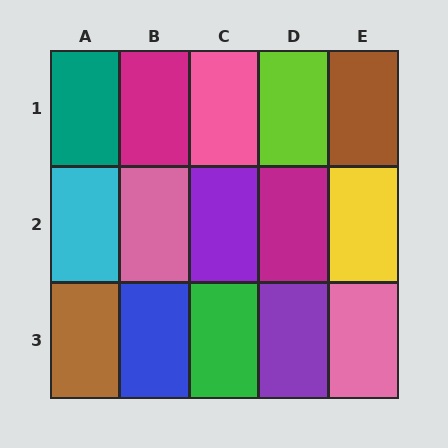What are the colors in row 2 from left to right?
Cyan, pink, purple, magenta, yellow.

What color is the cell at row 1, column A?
Teal.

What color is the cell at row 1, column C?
Pink.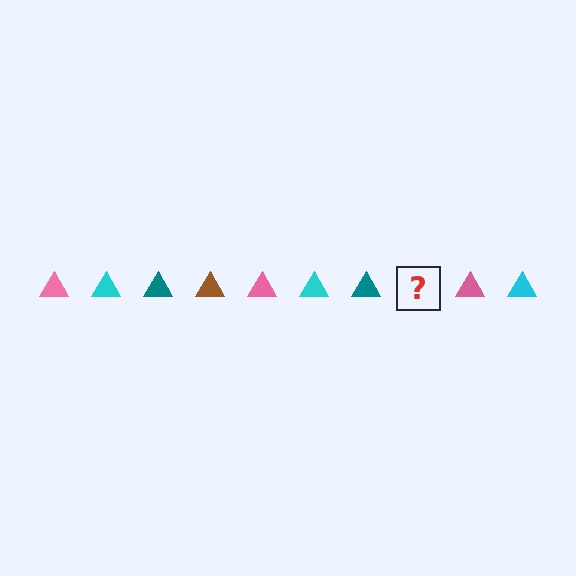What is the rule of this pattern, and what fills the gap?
The rule is that the pattern cycles through pink, cyan, teal, brown triangles. The gap should be filled with a brown triangle.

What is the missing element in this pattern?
The missing element is a brown triangle.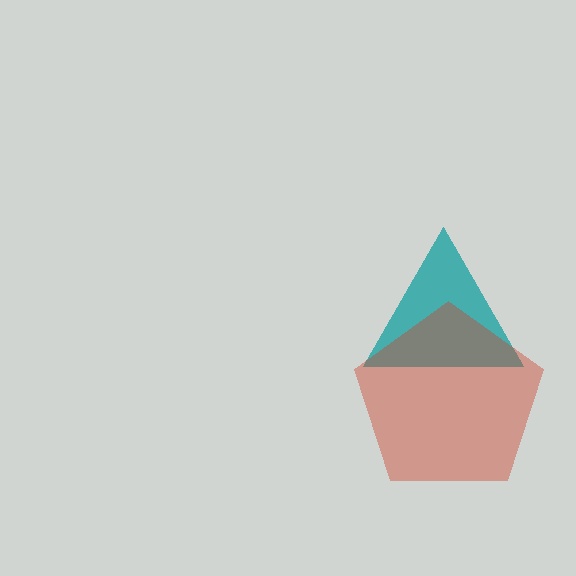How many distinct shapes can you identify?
There are 2 distinct shapes: a teal triangle, a red pentagon.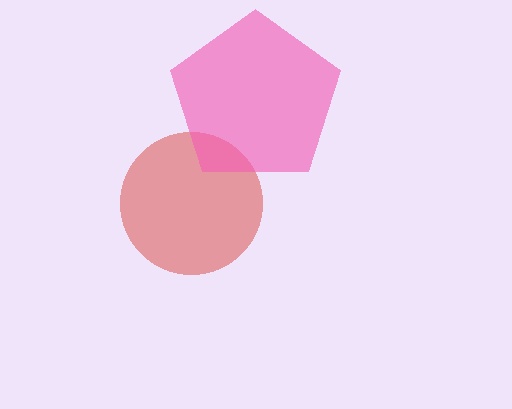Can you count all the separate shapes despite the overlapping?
Yes, there are 2 separate shapes.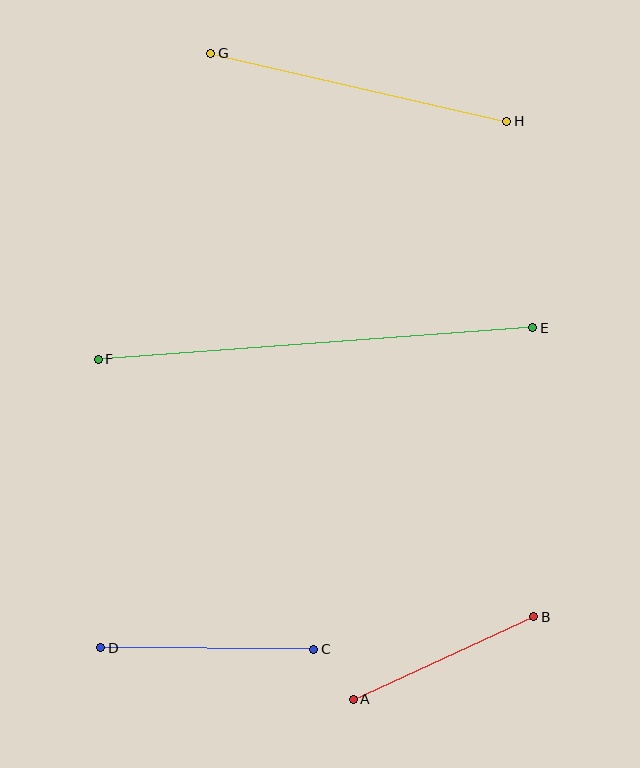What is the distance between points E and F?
The distance is approximately 435 pixels.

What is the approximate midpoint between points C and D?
The midpoint is at approximately (207, 649) pixels.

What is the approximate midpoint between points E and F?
The midpoint is at approximately (315, 344) pixels.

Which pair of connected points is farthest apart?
Points E and F are farthest apart.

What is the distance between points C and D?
The distance is approximately 213 pixels.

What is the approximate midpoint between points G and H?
The midpoint is at approximately (359, 87) pixels.